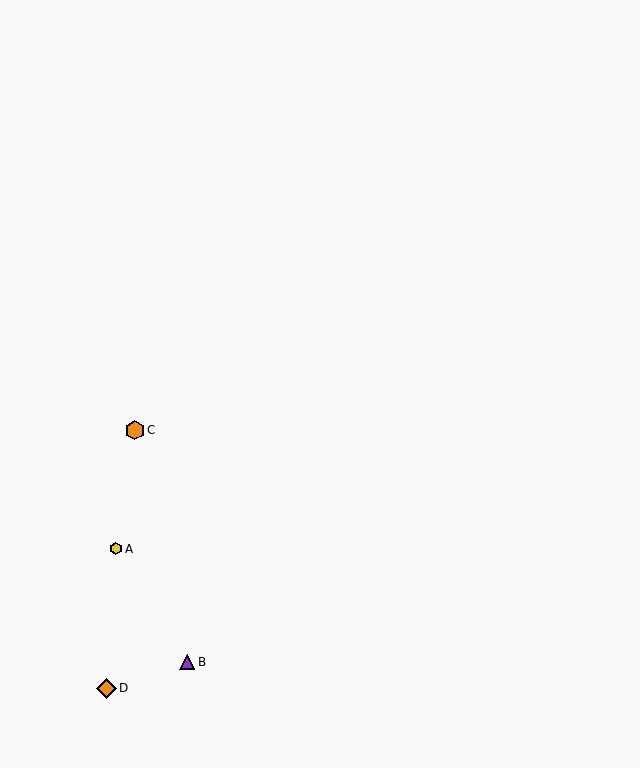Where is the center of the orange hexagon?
The center of the orange hexagon is at (135, 430).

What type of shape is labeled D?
Shape D is an orange diamond.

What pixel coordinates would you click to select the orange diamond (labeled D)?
Click at (107, 688) to select the orange diamond D.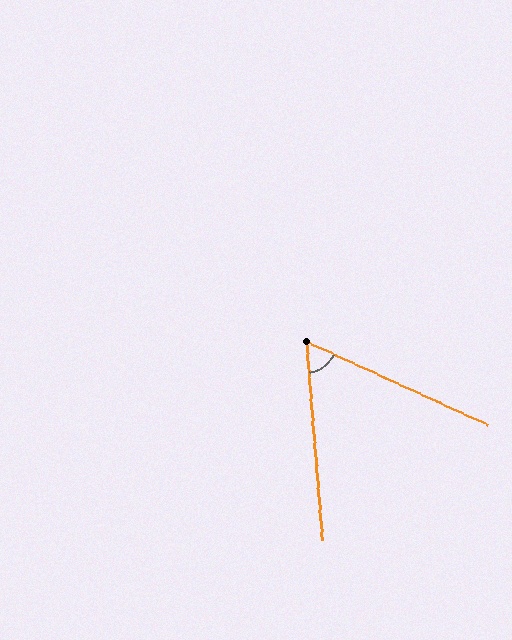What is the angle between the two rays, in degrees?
Approximately 61 degrees.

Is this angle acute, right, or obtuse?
It is acute.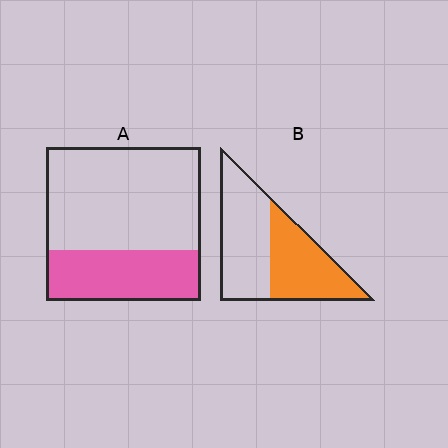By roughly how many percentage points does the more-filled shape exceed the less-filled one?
By roughly 15 percentage points (B over A).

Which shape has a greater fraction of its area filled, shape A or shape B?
Shape B.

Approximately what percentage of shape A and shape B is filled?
A is approximately 35% and B is approximately 45%.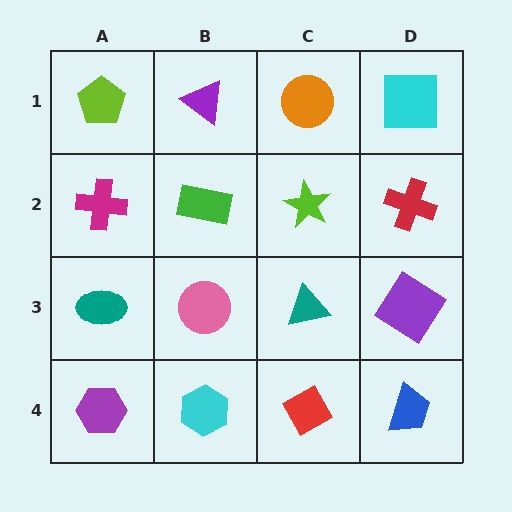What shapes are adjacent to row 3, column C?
A lime star (row 2, column C), a red diamond (row 4, column C), a pink circle (row 3, column B), a purple diamond (row 3, column D).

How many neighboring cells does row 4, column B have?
3.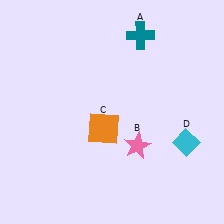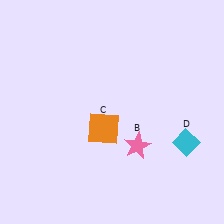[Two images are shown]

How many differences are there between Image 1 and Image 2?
There is 1 difference between the two images.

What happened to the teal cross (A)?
The teal cross (A) was removed in Image 2. It was in the top-right area of Image 1.